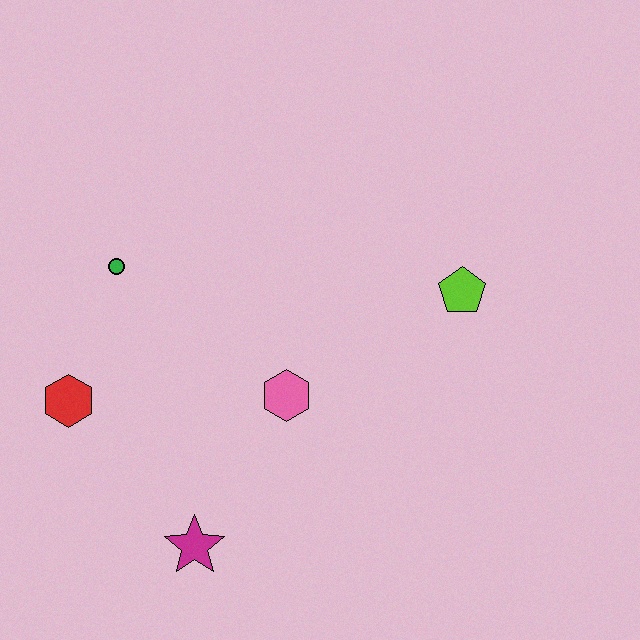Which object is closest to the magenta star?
The pink hexagon is closest to the magenta star.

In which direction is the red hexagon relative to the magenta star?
The red hexagon is above the magenta star.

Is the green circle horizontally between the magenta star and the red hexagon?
Yes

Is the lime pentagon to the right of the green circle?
Yes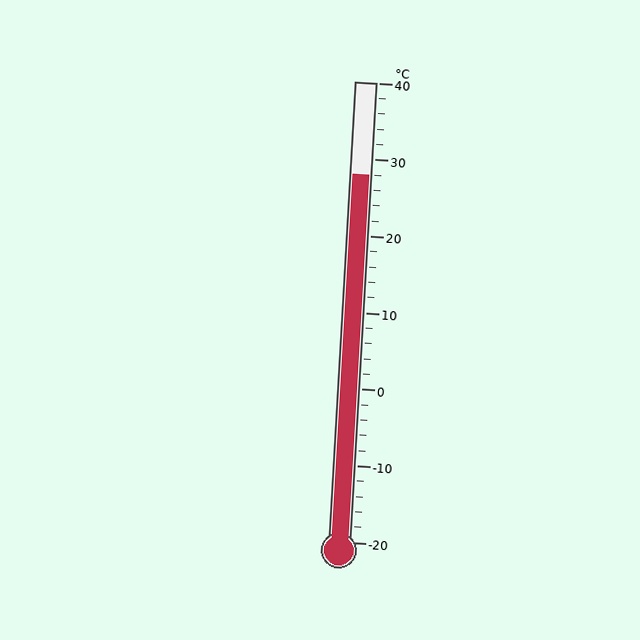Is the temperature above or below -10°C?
The temperature is above -10°C.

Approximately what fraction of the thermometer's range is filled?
The thermometer is filled to approximately 80% of its range.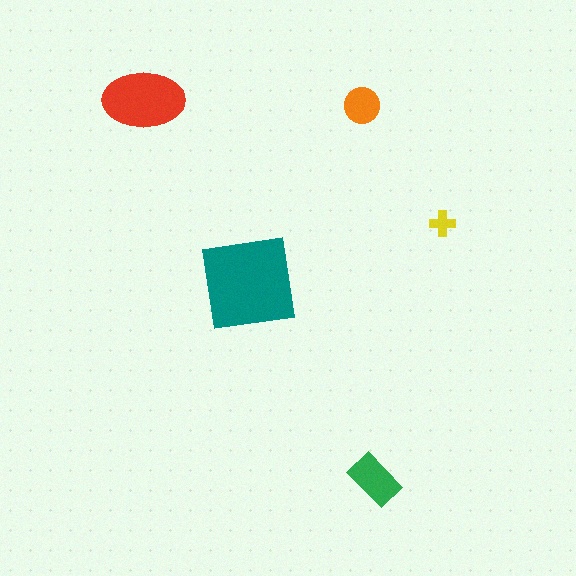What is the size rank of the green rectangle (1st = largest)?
3rd.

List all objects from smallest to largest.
The yellow cross, the orange circle, the green rectangle, the red ellipse, the teal square.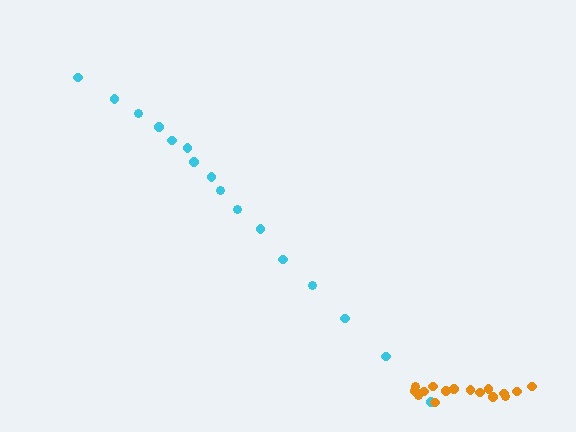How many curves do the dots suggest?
There are 2 distinct paths.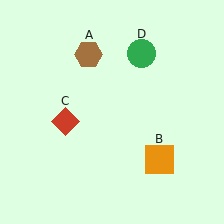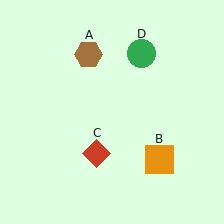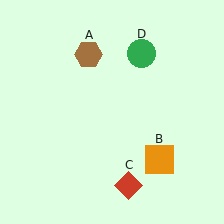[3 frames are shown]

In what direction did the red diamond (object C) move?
The red diamond (object C) moved down and to the right.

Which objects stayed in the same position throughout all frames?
Brown hexagon (object A) and orange square (object B) and green circle (object D) remained stationary.